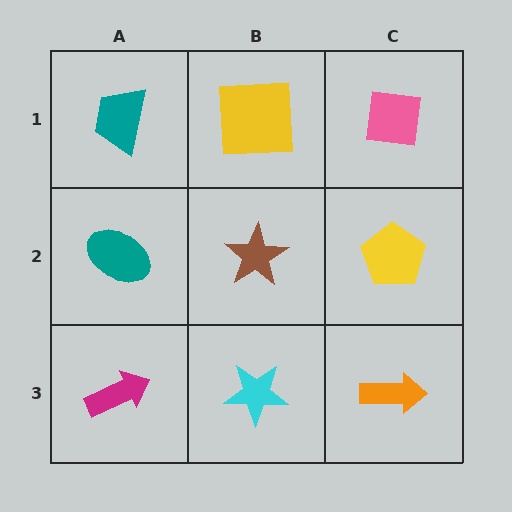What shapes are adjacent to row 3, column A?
A teal ellipse (row 2, column A), a cyan star (row 3, column B).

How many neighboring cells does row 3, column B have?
3.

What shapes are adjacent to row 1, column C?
A yellow pentagon (row 2, column C), a yellow square (row 1, column B).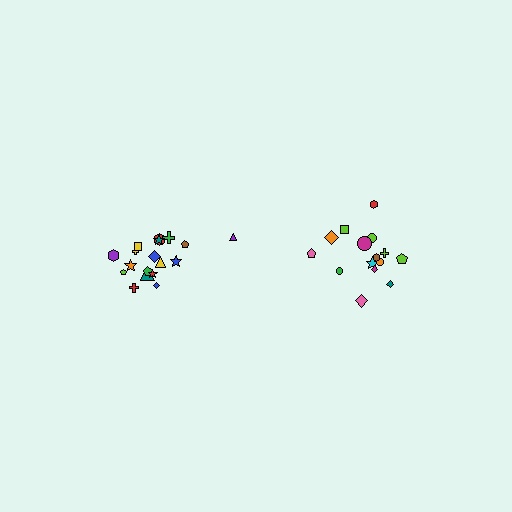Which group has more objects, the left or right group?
The left group.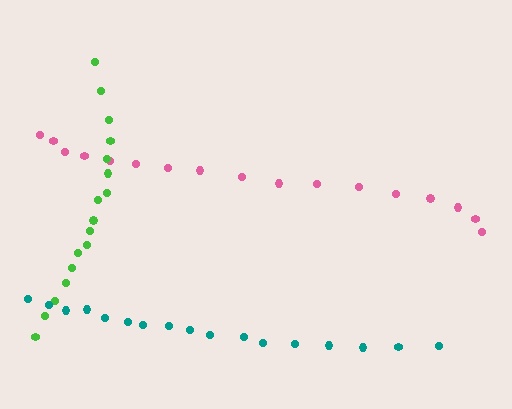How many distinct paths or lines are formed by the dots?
There are 3 distinct paths.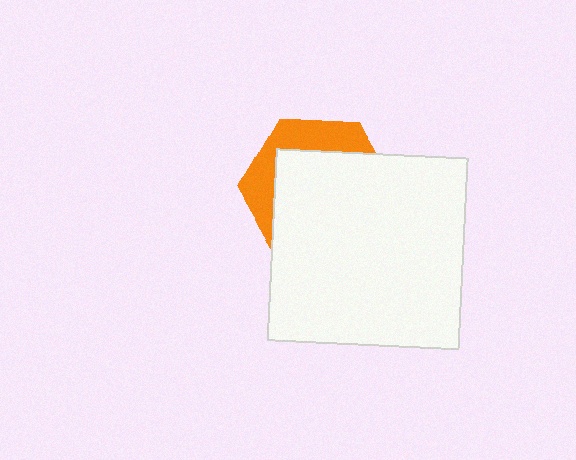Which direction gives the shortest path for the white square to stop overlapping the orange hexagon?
Moving toward the lower-right gives the shortest separation.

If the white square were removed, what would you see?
You would see the complete orange hexagon.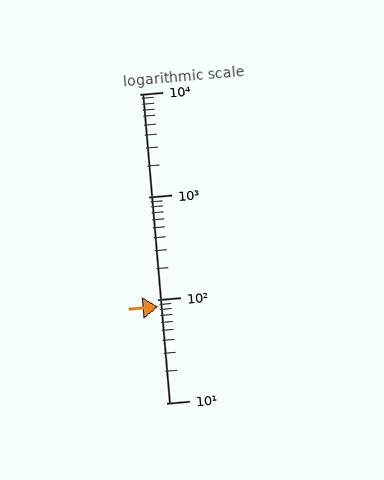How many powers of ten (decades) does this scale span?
The scale spans 3 decades, from 10 to 10000.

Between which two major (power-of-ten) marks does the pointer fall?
The pointer is between 10 and 100.